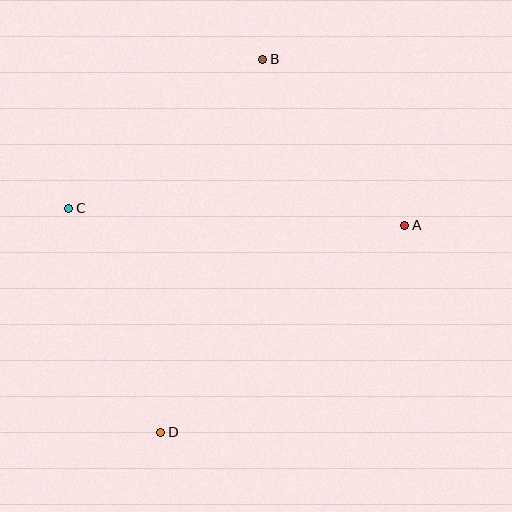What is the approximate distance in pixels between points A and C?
The distance between A and C is approximately 337 pixels.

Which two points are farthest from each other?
Points B and D are farthest from each other.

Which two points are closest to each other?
Points A and B are closest to each other.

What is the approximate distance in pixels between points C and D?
The distance between C and D is approximately 242 pixels.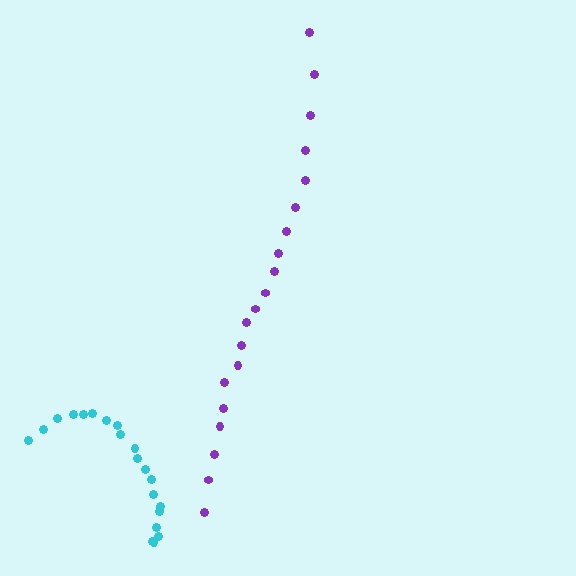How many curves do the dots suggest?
There are 2 distinct paths.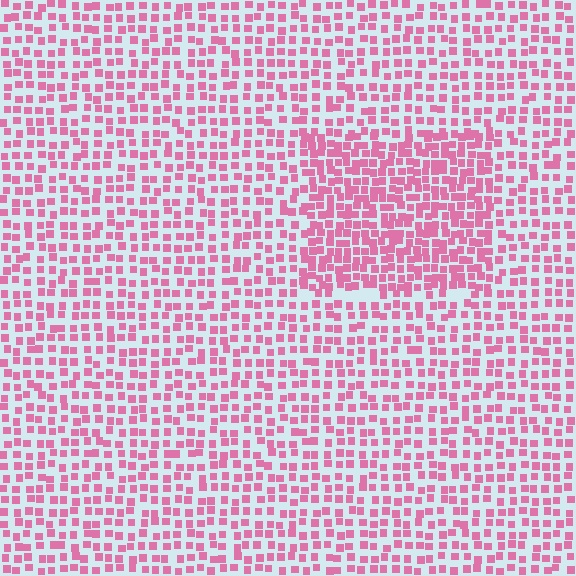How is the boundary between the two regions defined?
The boundary is defined by a change in element density (approximately 1.7x ratio). All elements are the same color, size, and shape.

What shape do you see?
I see a rectangle.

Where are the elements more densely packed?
The elements are more densely packed inside the rectangle boundary.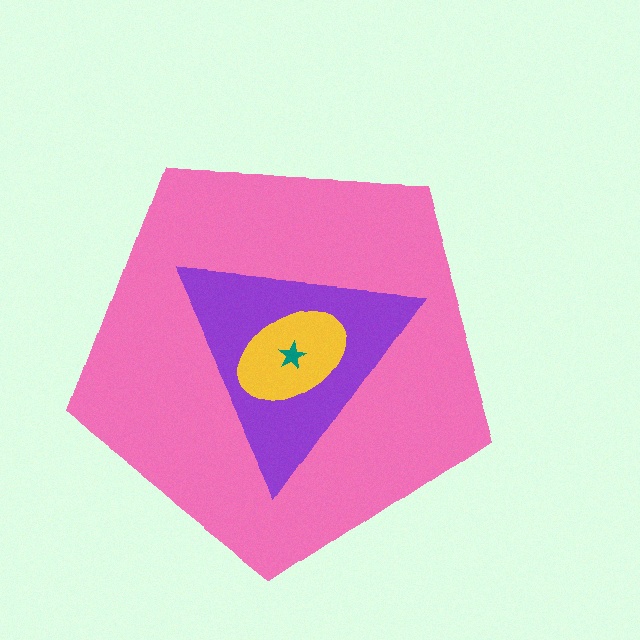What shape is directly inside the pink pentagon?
The purple triangle.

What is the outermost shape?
The pink pentagon.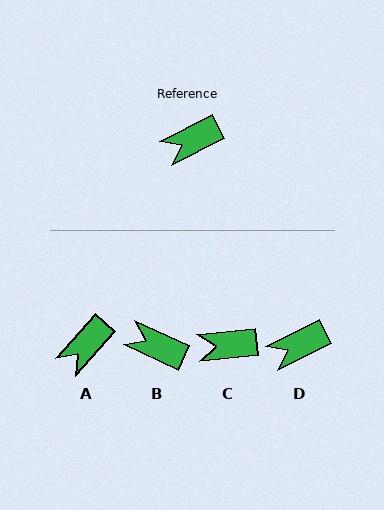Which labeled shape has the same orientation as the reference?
D.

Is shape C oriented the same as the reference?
No, it is off by about 21 degrees.